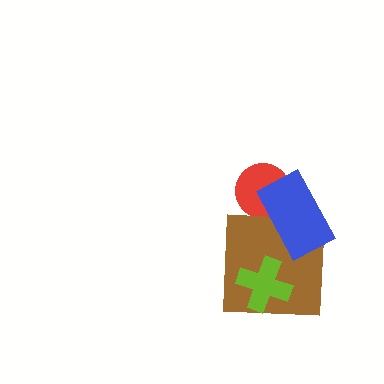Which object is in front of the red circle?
The blue rectangle is in front of the red circle.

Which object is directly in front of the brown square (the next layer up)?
The lime cross is directly in front of the brown square.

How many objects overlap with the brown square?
2 objects overlap with the brown square.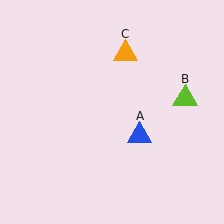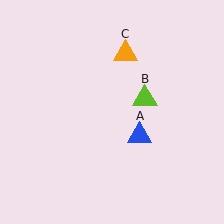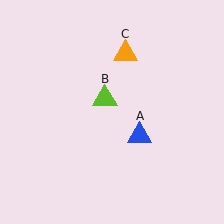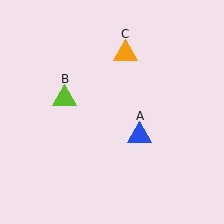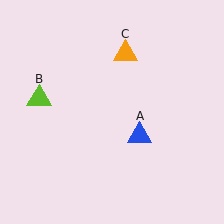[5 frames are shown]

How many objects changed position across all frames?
1 object changed position: lime triangle (object B).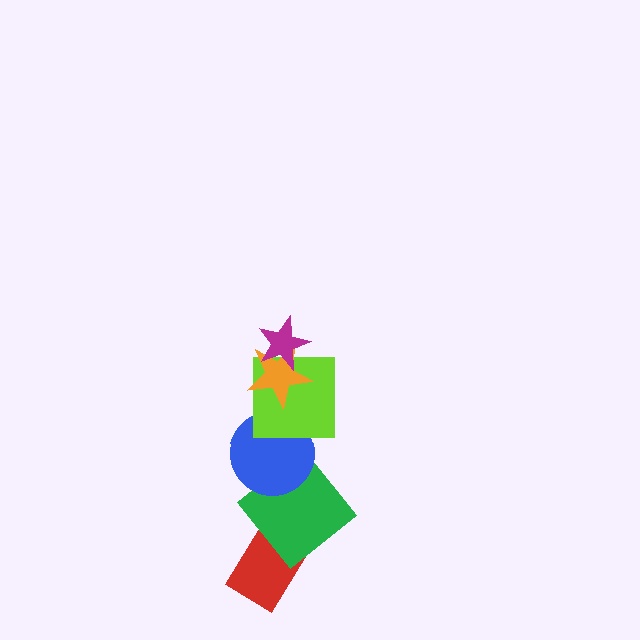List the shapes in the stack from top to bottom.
From top to bottom: the magenta star, the orange star, the lime square, the blue circle, the green diamond, the red rectangle.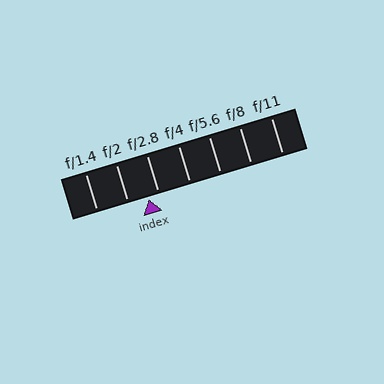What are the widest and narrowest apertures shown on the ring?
The widest aperture shown is f/1.4 and the narrowest is f/11.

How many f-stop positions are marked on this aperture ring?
There are 7 f-stop positions marked.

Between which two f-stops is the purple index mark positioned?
The index mark is between f/2 and f/2.8.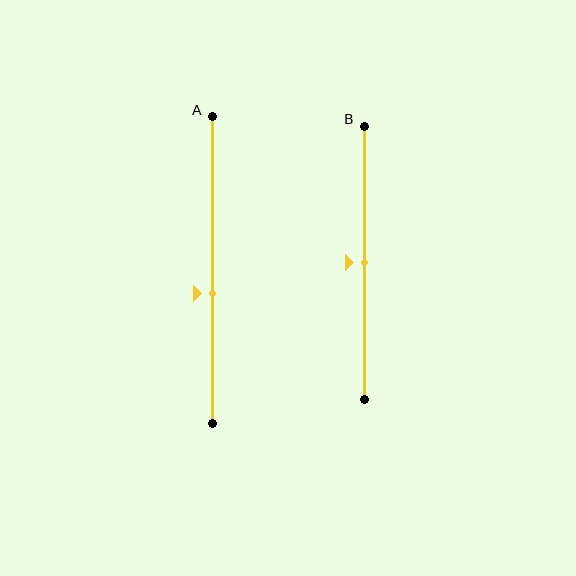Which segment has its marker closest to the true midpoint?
Segment B has its marker closest to the true midpoint.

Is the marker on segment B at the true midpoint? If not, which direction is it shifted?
Yes, the marker on segment B is at the true midpoint.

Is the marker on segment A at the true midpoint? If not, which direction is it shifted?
No, the marker on segment A is shifted downward by about 7% of the segment length.